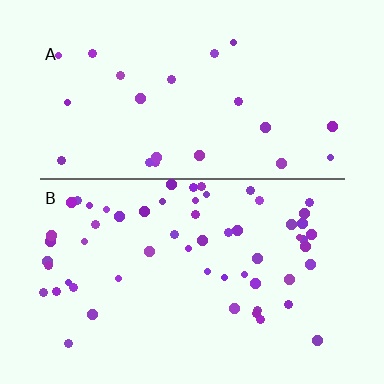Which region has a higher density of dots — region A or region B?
B (the bottom).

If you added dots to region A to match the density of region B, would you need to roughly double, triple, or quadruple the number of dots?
Approximately triple.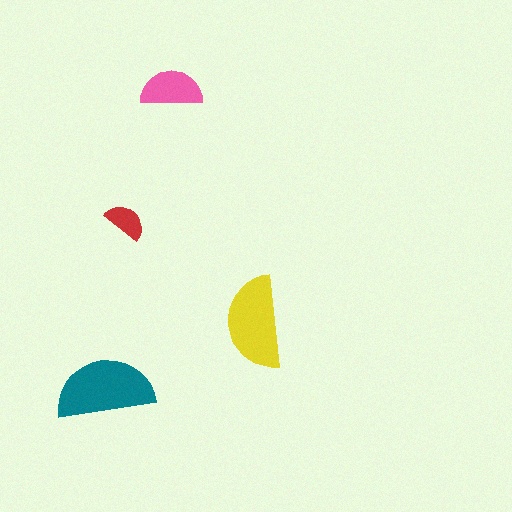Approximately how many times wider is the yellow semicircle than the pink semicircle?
About 1.5 times wider.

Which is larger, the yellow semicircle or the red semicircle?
The yellow one.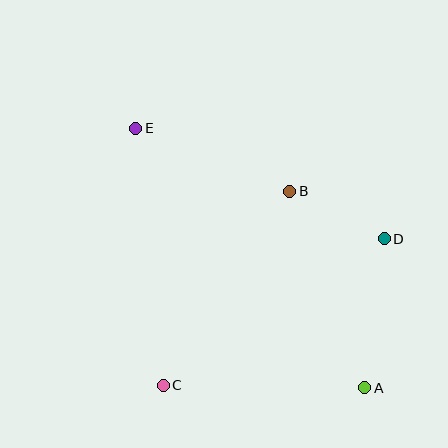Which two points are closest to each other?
Points B and D are closest to each other.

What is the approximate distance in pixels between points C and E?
The distance between C and E is approximately 258 pixels.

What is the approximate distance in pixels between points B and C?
The distance between B and C is approximately 232 pixels.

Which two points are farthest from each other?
Points A and E are farthest from each other.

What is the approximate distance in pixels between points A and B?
The distance between A and B is approximately 210 pixels.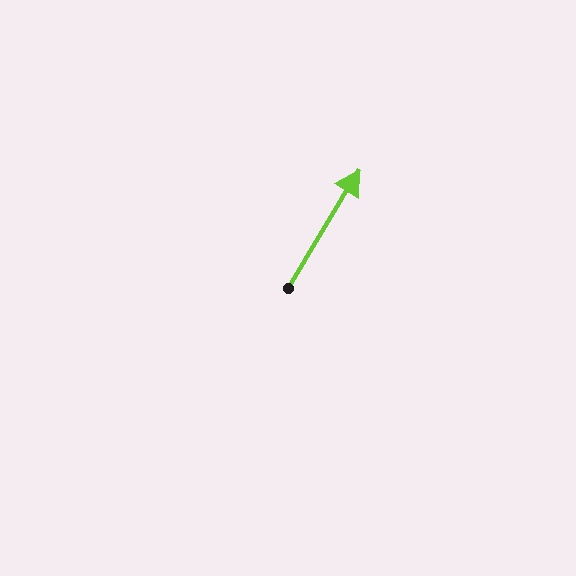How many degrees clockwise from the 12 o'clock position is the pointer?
Approximately 31 degrees.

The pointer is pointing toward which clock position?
Roughly 1 o'clock.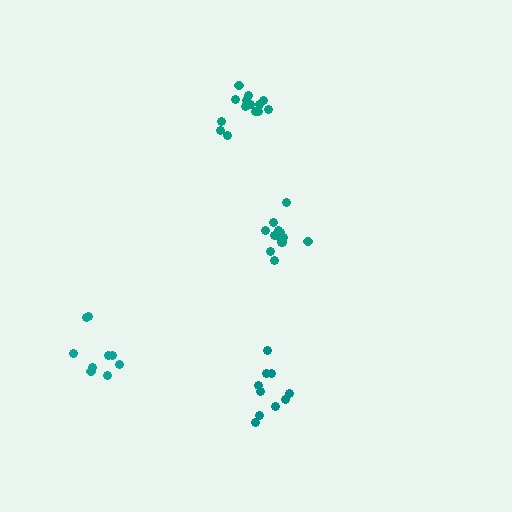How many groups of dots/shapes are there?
There are 4 groups.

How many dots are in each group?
Group 1: 13 dots, Group 2: 14 dots, Group 3: 9 dots, Group 4: 10 dots (46 total).